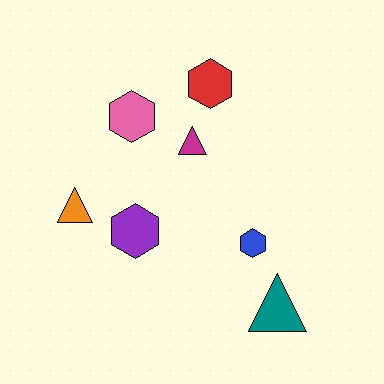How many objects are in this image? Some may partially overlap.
There are 7 objects.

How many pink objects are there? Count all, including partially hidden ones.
There is 1 pink object.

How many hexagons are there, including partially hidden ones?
There are 4 hexagons.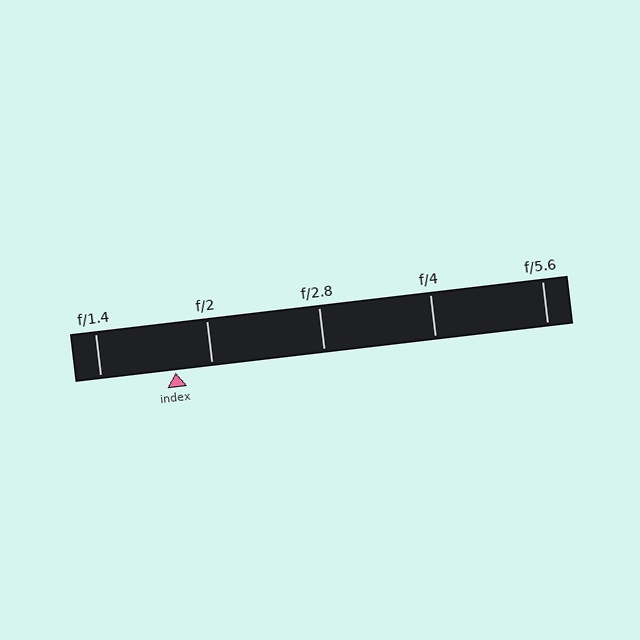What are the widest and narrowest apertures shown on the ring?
The widest aperture shown is f/1.4 and the narrowest is f/5.6.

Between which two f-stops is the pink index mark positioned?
The index mark is between f/1.4 and f/2.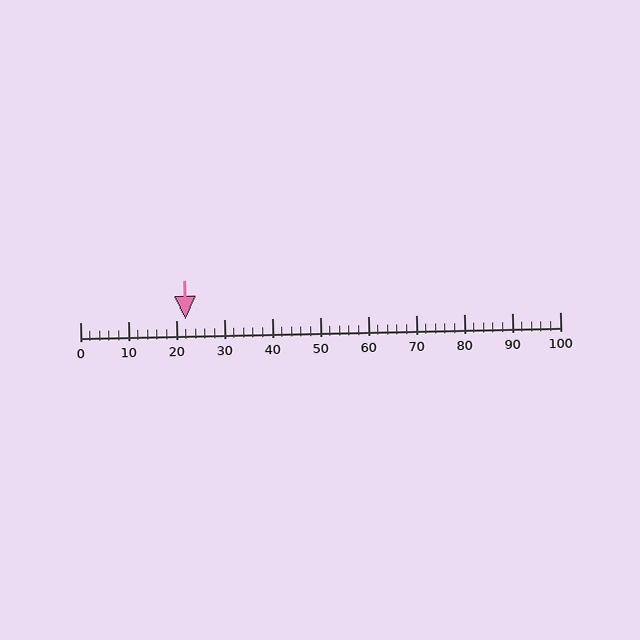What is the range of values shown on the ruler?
The ruler shows values from 0 to 100.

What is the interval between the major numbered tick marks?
The major tick marks are spaced 10 units apart.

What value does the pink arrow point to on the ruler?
The pink arrow points to approximately 22.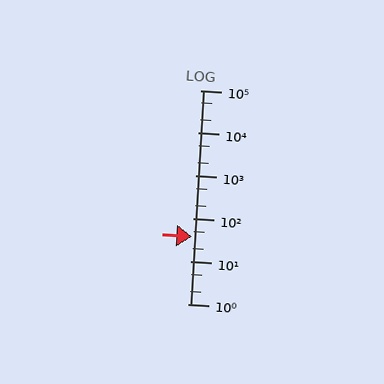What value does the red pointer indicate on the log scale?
The pointer indicates approximately 38.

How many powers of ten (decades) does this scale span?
The scale spans 5 decades, from 1 to 100000.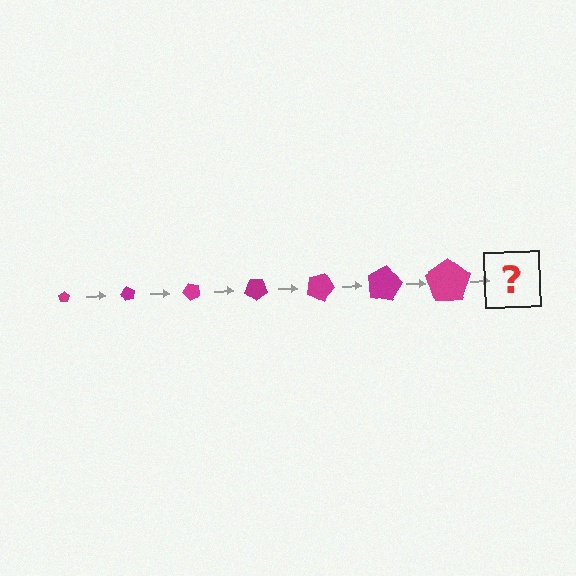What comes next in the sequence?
The next element should be a pentagon, larger than the previous one and rotated 420 degrees from the start.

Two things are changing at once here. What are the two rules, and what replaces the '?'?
The two rules are that the pentagon grows larger each step and it rotates 60 degrees each step. The '?' should be a pentagon, larger than the previous one and rotated 420 degrees from the start.